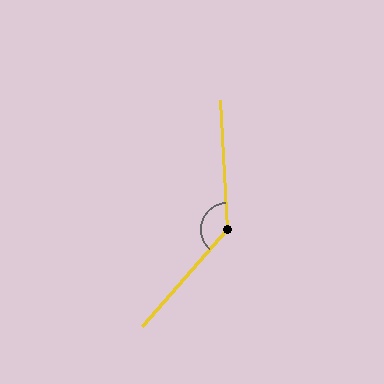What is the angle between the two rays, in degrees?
Approximately 135 degrees.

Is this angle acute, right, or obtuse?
It is obtuse.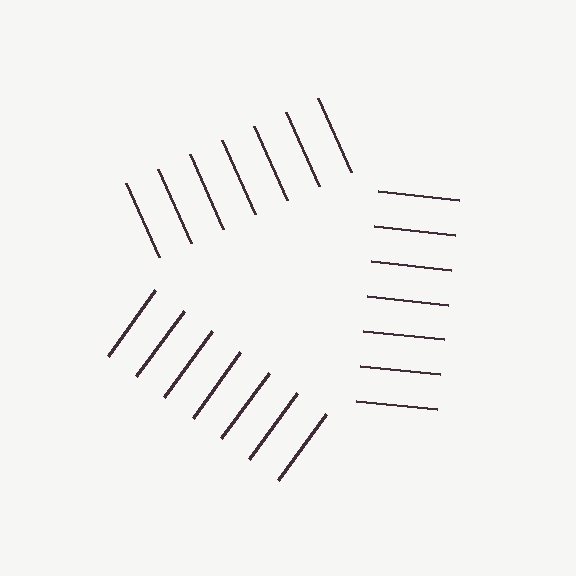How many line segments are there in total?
21 — 7 along each of the 3 edges.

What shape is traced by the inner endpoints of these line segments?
An illusory triangle — the line segments terminate on its edges but no continuous stroke is drawn.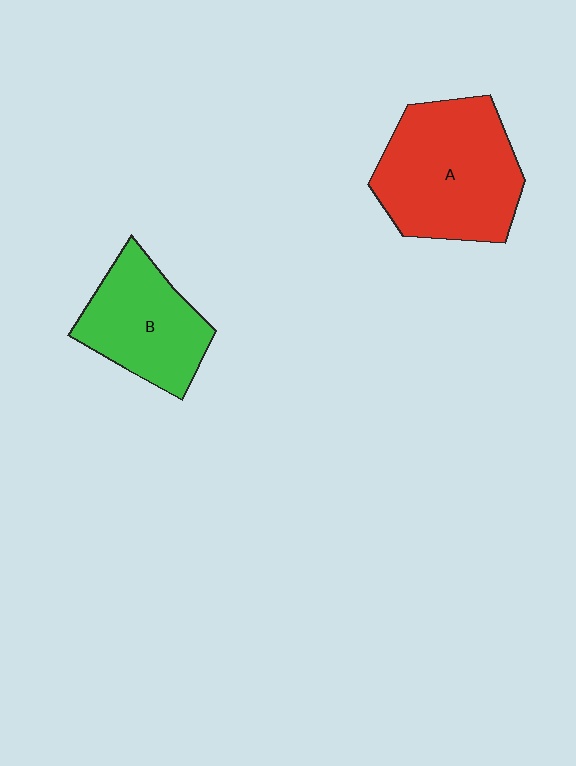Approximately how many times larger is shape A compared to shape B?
Approximately 1.4 times.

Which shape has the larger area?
Shape A (red).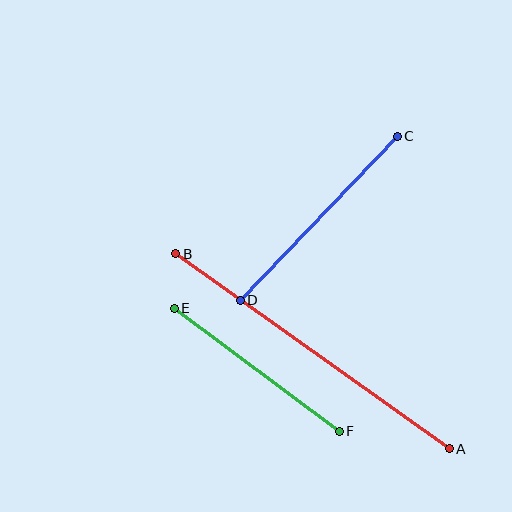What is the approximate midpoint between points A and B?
The midpoint is at approximately (313, 351) pixels.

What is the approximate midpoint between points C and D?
The midpoint is at approximately (319, 218) pixels.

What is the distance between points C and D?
The distance is approximately 227 pixels.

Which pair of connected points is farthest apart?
Points A and B are farthest apart.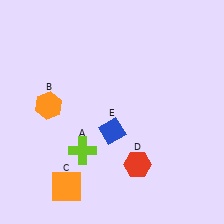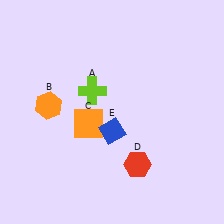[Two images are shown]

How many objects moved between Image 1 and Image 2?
2 objects moved between the two images.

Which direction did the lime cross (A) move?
The lime cross (A) moved up.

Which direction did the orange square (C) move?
The orange square (C) moved up.